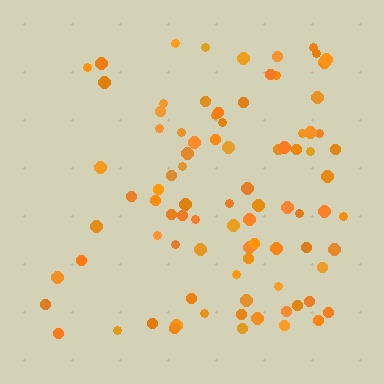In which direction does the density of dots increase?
From left to right, with the right side densest.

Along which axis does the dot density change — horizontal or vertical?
Horizontal.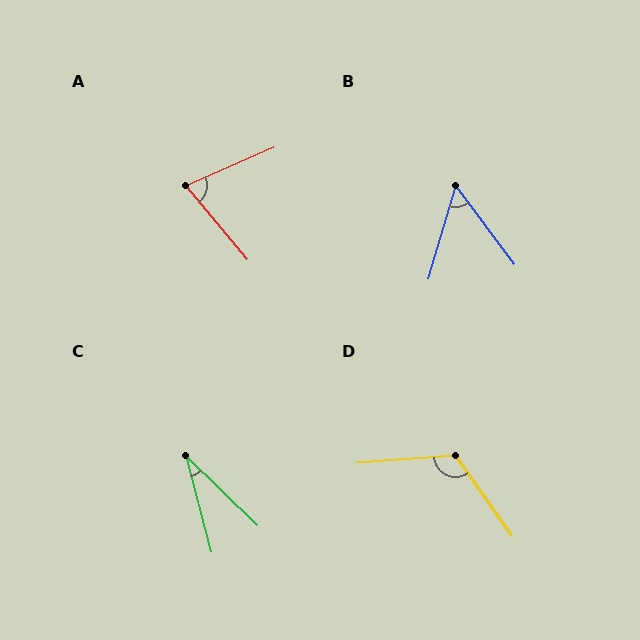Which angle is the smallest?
C, at approximately 31 degrees.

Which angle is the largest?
D, at approximately 120 degrees.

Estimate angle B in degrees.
Approximately 53 degrees.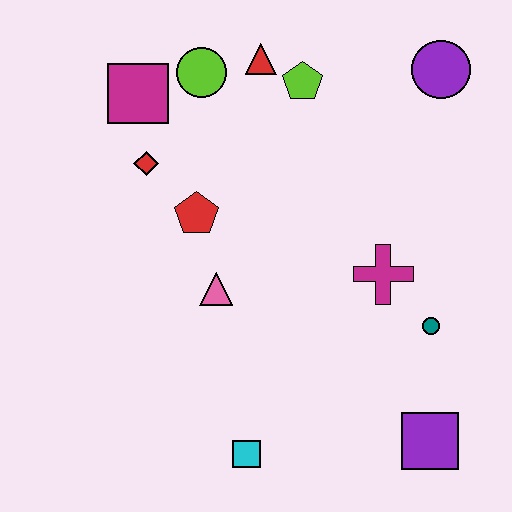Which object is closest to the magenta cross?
The teal circle is closest to the magenta cross.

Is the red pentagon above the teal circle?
Yes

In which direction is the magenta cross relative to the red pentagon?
The magenta cross is to the right of the red pentagon.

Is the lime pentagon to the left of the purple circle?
Yes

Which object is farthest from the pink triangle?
The purple circle is farthest from the pink triangle.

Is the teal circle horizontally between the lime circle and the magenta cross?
No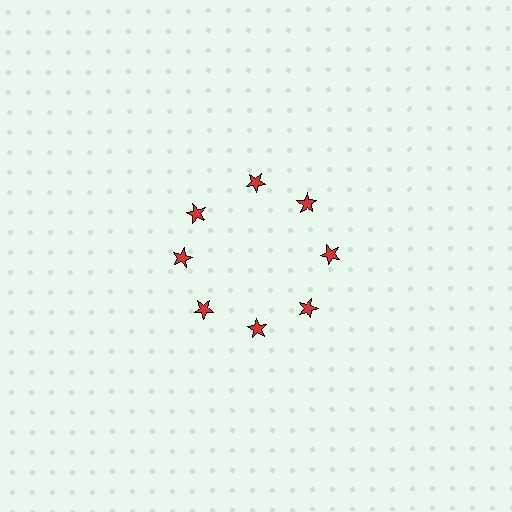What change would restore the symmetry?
The symmetry would be restored by rotating it back into even spacing with its neighbors so that all 8 stars sit at equal angles and equal distance from the center.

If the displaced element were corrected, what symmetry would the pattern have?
It would have 8-fold rotational symmetry — the pattern would map onto itself every 45 degrees.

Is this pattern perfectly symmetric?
No. The 8 red stars are arranged in a ring, but one element near the 10 o'clock position is rotated out of alignment along the ring, breaking the 8-fold rotational symmetry.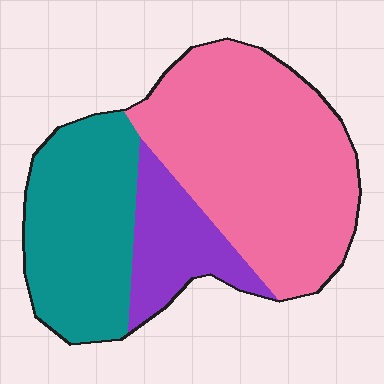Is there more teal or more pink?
Pink.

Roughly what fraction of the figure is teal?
Teal takes up between a quarter and a half of the figure.